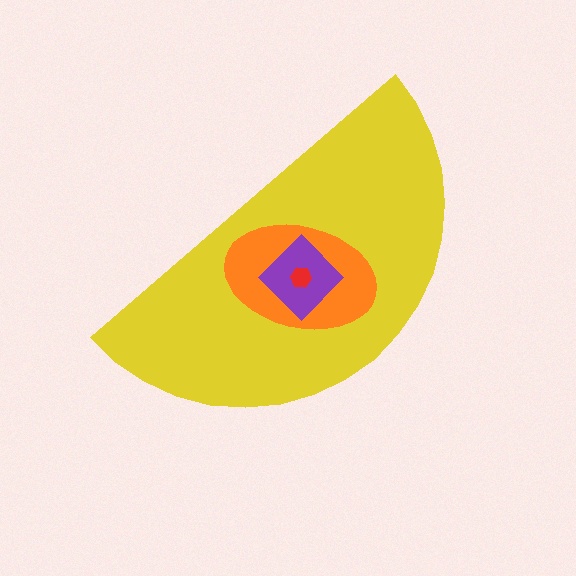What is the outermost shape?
The yellow semicircle.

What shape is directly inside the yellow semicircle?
The orange ellipse.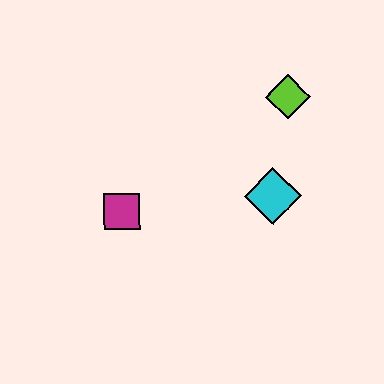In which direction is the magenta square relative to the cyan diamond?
The magenta square is to the left of the cyan diamond.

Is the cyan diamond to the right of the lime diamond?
No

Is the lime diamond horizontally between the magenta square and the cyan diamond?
No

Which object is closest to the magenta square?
The cyan diamond is closest to the magenta square.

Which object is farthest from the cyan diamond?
The magenta square is farthest from the cyan diamond.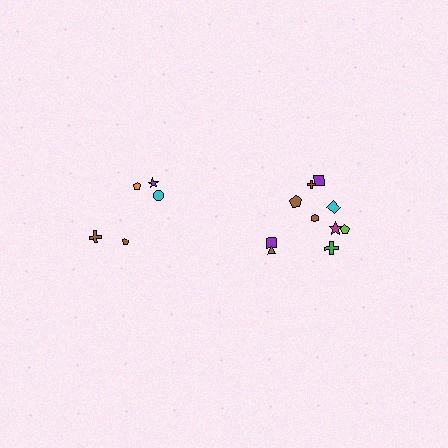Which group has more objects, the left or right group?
The right group.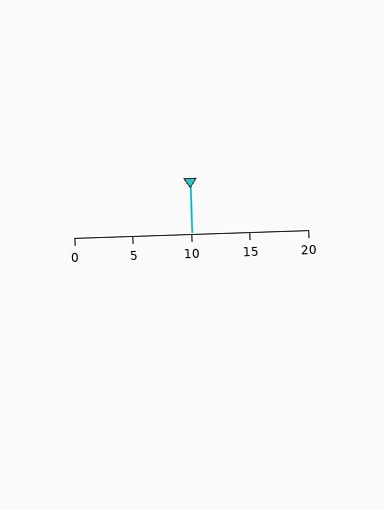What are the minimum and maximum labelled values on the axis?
The axis runs from 0 to 20.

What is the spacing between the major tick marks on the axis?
The major ticks are spaced 5 apart.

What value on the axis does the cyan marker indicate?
The marker indicates approximately 10.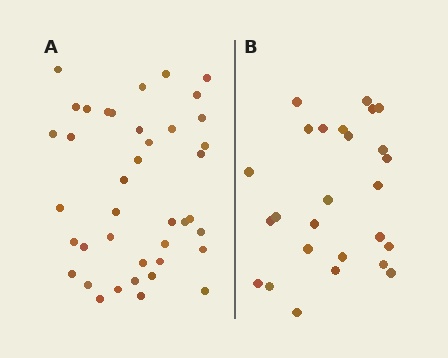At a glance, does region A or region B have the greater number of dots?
Region A (the left region) has more dots.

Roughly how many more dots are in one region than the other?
Region A has approximately 15 more dots than region B.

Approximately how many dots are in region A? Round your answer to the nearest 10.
About 40 dots.